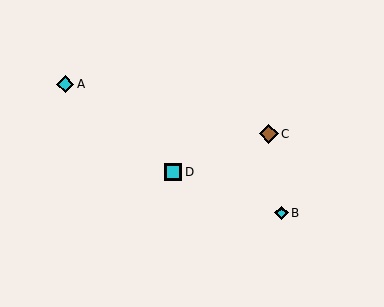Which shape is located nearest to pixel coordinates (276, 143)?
The brown diamond (labeled C) at (269, 134) is nearest to that location.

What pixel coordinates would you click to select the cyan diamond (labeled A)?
Click at (65, 84) to select the cyan diamond A.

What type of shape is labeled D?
Shape D is a cyan square.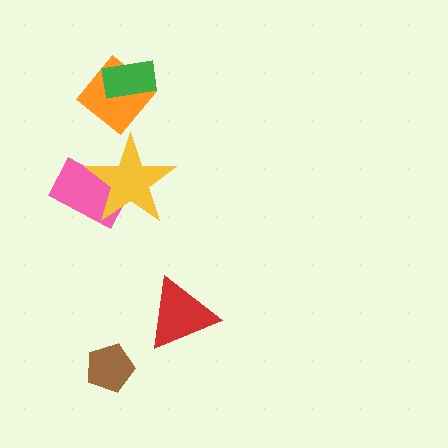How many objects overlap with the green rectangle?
1 object overlaps with the green rectangle.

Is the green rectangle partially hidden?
No, no other shape covers it.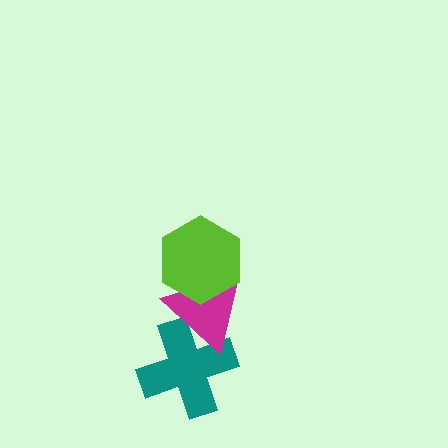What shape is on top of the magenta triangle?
The lime hexagon is on top of the magenta triangle.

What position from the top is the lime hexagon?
The lime hexagon is 1st from the top.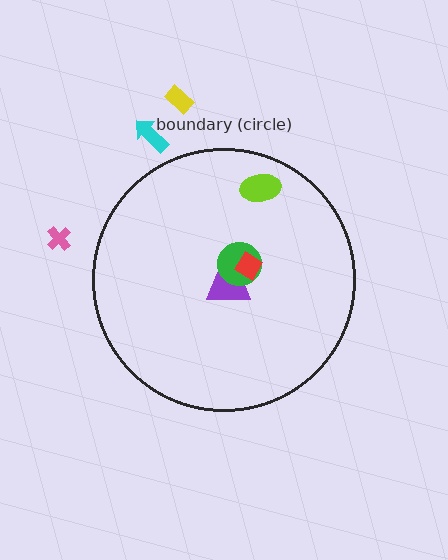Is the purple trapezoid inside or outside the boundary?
Inside.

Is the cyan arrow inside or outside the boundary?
Outside.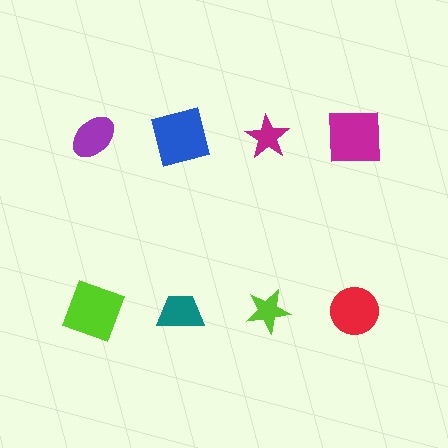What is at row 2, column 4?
A red circle.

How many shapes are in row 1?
4 shapes.